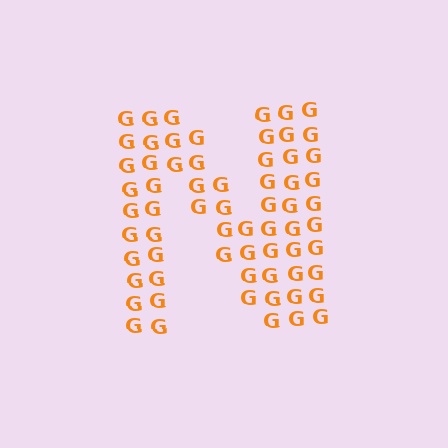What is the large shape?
The large shape is the letter N.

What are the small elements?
The small elements are letter G's.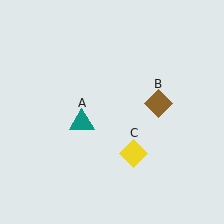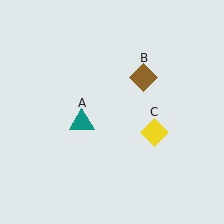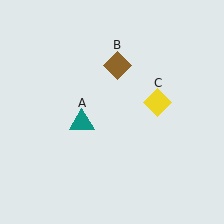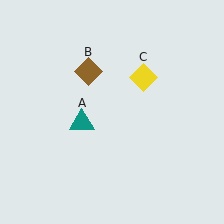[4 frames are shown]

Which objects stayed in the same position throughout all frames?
Teal triangle (object A) remained stationary.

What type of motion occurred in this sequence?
The brown diamond (object B), yellow diamond (object C) rotated counterclockwise around the center of the scene.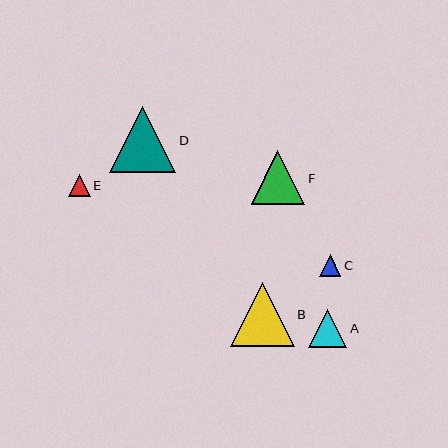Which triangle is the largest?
Triangle D is the largest with a size of approximately 66 pixels.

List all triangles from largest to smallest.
From largest to smallest: D, B, F, A, E, C.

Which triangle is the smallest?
Triangle C is the smallest with a size of approximately 21 pixels.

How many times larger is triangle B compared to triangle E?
Triangle B is approximately 2.9 times the size of triangle E.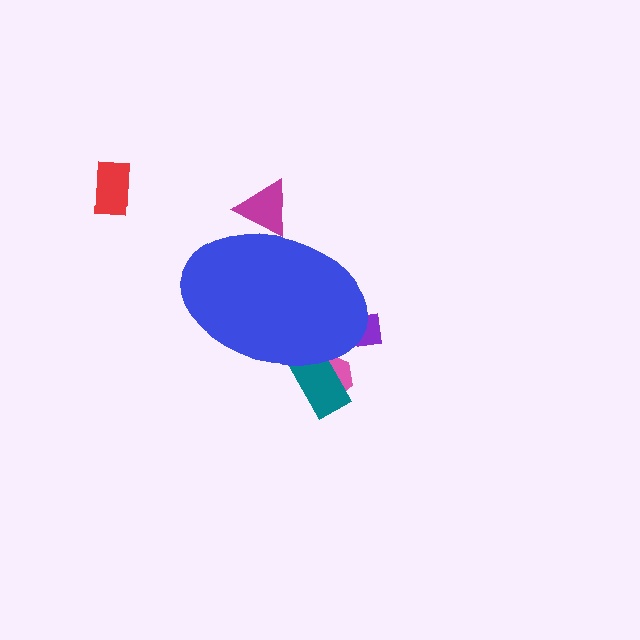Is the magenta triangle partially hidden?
Yes, the magenta triangle is partially hidden behind the blue ellipse.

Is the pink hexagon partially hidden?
Yes, the pink hexagon is partially hidden behind the blue ellipse.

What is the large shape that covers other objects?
A blue ellipse.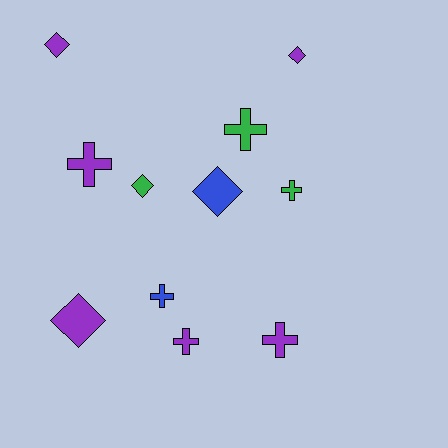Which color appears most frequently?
Purple, with 6 objects.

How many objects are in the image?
There are 11 objects.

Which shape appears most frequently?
Cross, with 6 objects.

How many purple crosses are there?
There are 3 purple crosses.